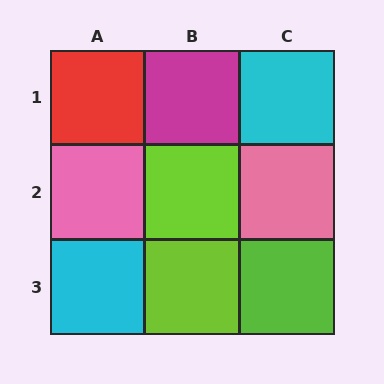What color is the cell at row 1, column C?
Cyan.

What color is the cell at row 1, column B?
Magenta.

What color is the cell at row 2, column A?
Pink.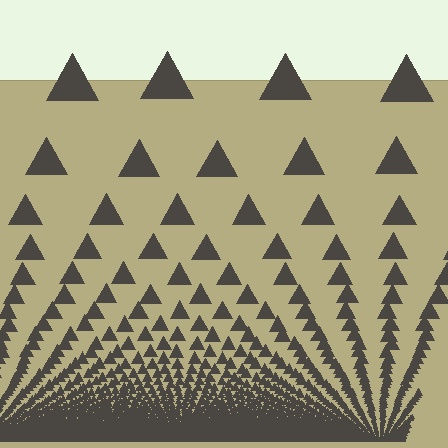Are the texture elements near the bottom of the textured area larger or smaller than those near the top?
Smaller. The gradient is inverted — elements near the bottom are smaller and denser.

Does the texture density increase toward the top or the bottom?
Density increases toward the bottom.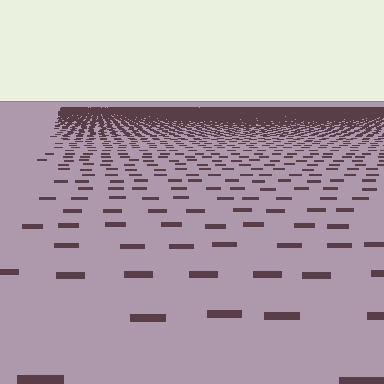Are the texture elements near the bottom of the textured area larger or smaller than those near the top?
Larger. Near the bottom, elements are closer to the viewer and appear at a bigger on-screen size.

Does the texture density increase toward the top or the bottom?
Density increases toward the top.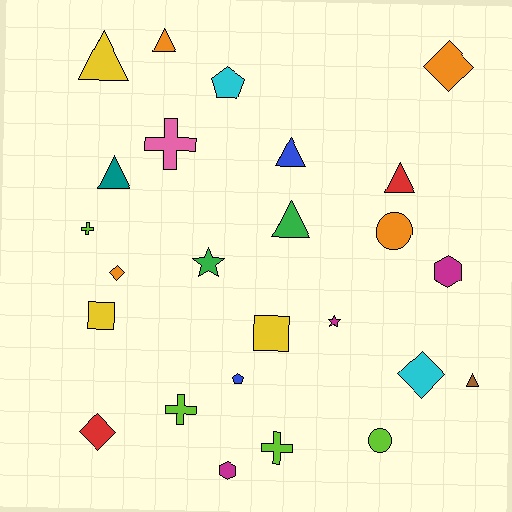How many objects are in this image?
There are 25 objects.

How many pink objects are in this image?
There is 1 pink object.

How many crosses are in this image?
There are 4 crosses.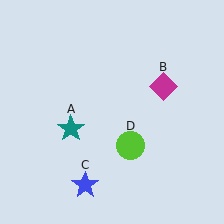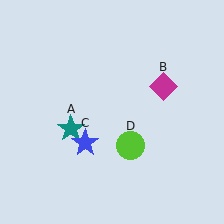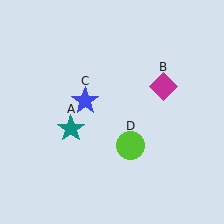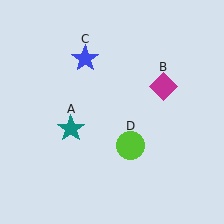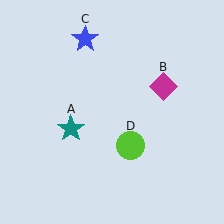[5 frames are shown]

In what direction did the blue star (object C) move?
The blue star (object C) moved up.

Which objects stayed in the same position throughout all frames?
Teal star (object A) and magenta diamond (object B) and lime circle (object D) remained stationary.